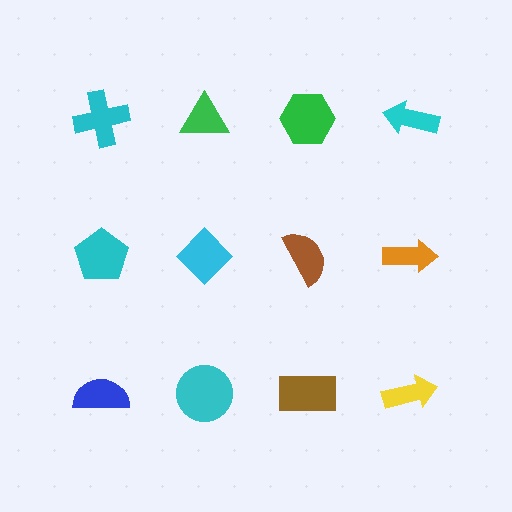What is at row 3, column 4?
A yellow arrow.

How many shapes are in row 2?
4 shapes.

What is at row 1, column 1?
A cyan cross.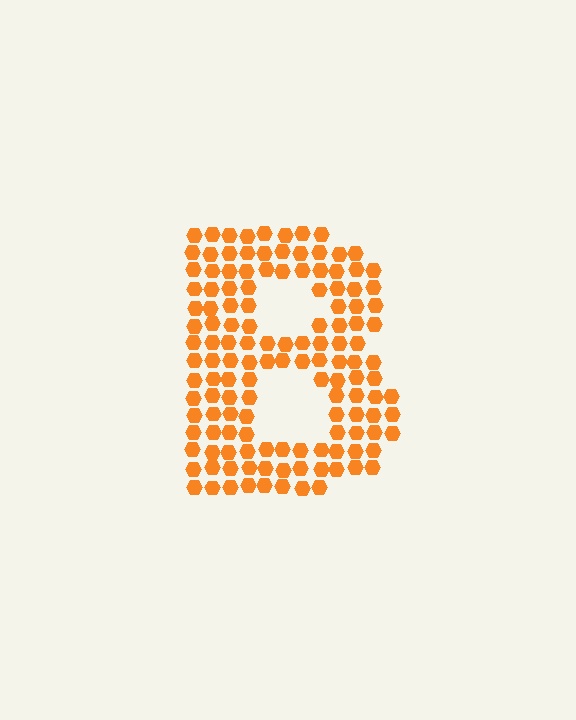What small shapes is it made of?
It is made of small hexagons.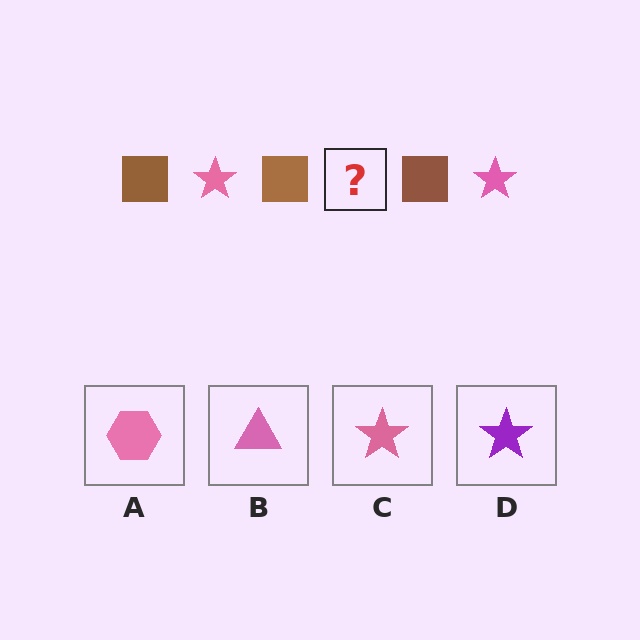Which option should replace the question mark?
Option C.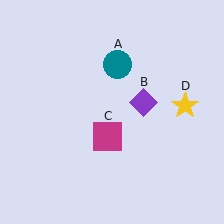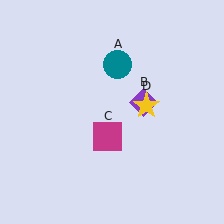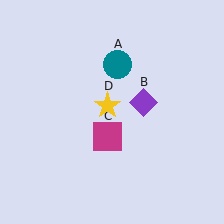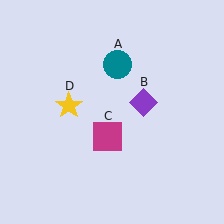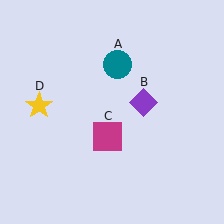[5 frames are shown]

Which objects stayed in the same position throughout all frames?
Teal circle (object A) and purple diamond (object B) and magenta square (object C) remained stationary.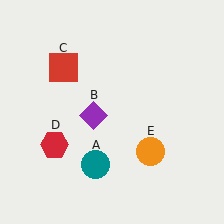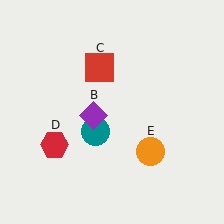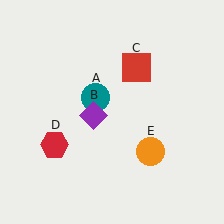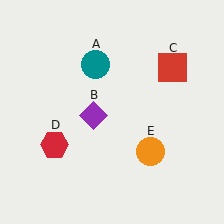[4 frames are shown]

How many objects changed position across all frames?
2 objects changed position: teal circle (object A), red square (object C).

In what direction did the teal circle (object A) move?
The teal circle (object A) moved up.